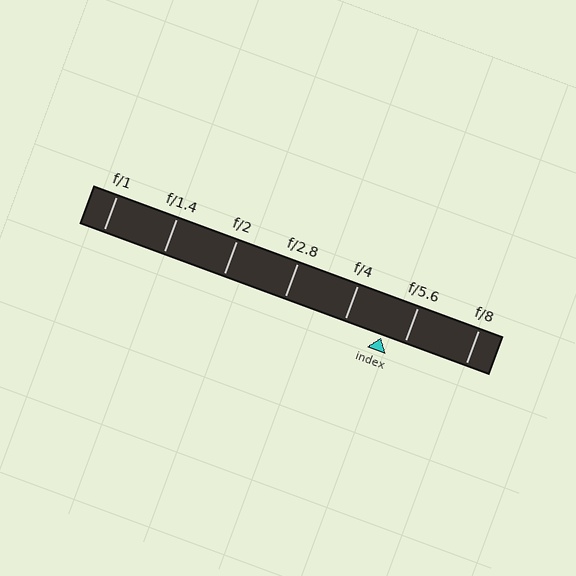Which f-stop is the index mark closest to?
The index mark is closest to f/5.6.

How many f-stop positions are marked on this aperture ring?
There are 7 f-stop positions marked.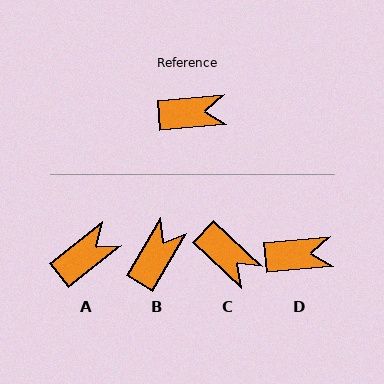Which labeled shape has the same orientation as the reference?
D.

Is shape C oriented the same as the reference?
No, it is off by about 49 degrees.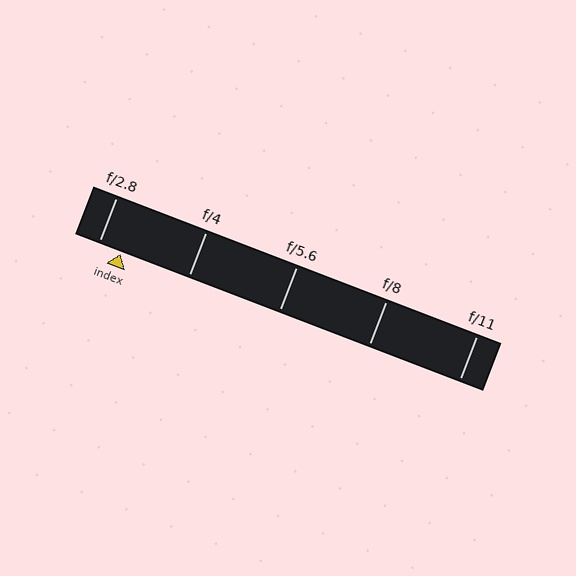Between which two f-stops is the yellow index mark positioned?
The index mark is between f/2.8 and f/4.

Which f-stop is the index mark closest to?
The index mark is closest to f/2.8.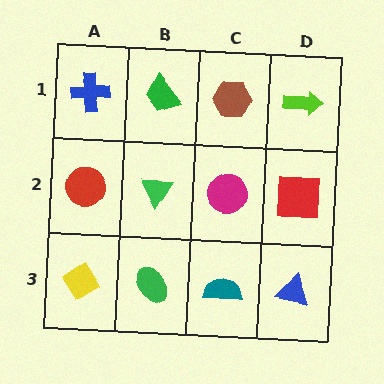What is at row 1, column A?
A blue cross.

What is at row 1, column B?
A green trapezoid.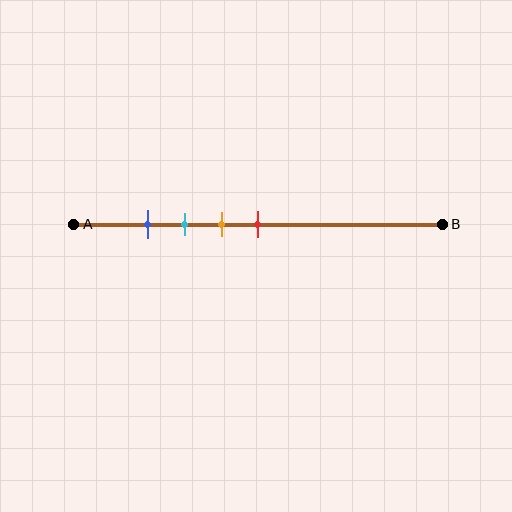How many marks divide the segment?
There are 4 marks dividing the segment.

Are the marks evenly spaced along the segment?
Yes, the marks are approximately evenly spaced.